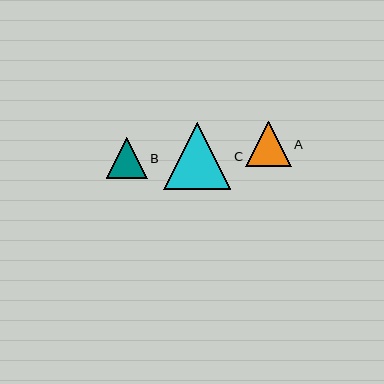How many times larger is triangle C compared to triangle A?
Triangle C is approximately 1.5 times the size of triangle A.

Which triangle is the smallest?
Triangle B is the smallest with a size of approximately 41 pixels.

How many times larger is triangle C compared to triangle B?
Triangle C is approximately 1.6 times the size of triangle B.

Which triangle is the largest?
Triangle C is the largest with a size of approximately 67 pixels.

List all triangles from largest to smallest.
From largest to smallest: C, A, B.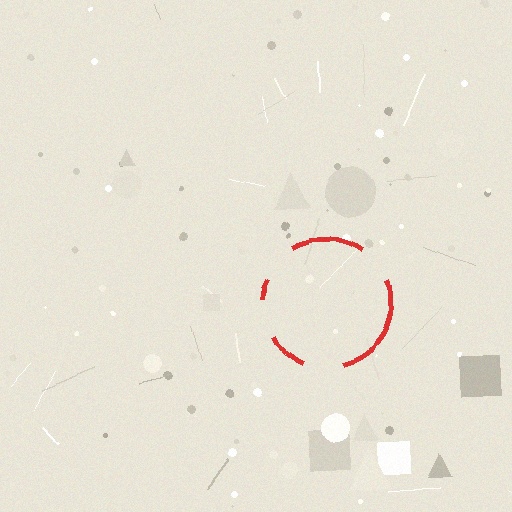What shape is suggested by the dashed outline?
The dashed outline suggests a circle.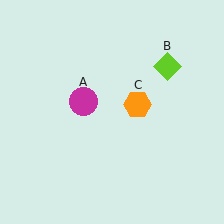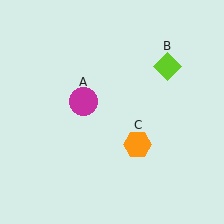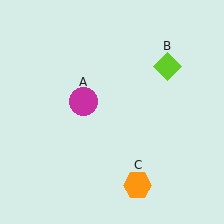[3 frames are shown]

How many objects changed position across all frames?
1 object changed position: orange hexagon (object C).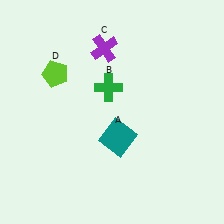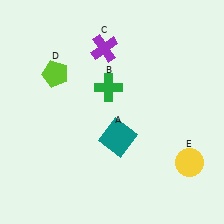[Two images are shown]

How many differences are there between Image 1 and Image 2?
There is 1 difference between the two images.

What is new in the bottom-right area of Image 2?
A yellow circle (E) was added in the bottom-right area of Image 2.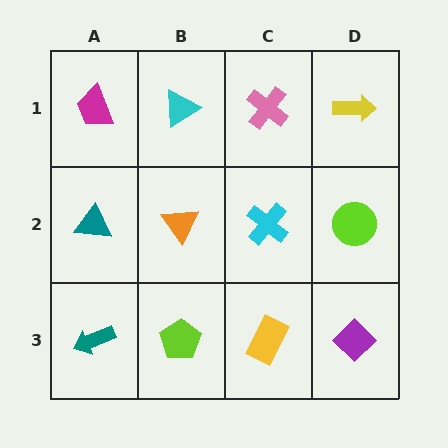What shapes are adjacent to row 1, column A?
A teal triangle (row 2, column A), a cyan triangle (row 1, column B).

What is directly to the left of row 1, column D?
A pink cross.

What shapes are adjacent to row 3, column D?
A lime circle (row 2, column D), a yellow rectangle (row 3, column C).